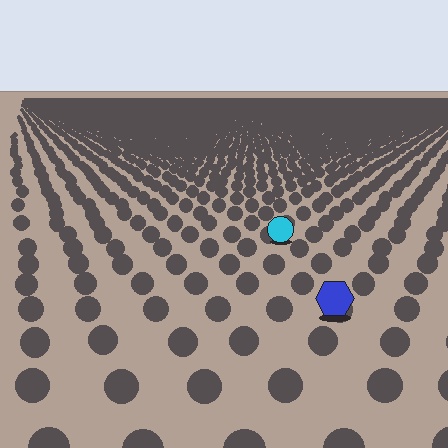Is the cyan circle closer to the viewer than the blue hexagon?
No. The blue hexagon is closer — you can tell from the texture gradient: the ground texture is coarser near it.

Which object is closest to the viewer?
The blue hexagon is closest. The texture marks near it are larger and more spread out.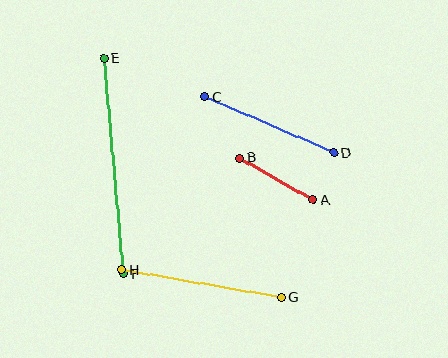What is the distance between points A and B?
The distance is approximately 85 pixels.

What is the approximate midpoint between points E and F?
The midpoint is at approximately (114, 166) pixels.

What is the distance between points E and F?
The distance is approximately 216 pixels.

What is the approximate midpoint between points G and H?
The midpoint is at approximately (202, 284) pixels.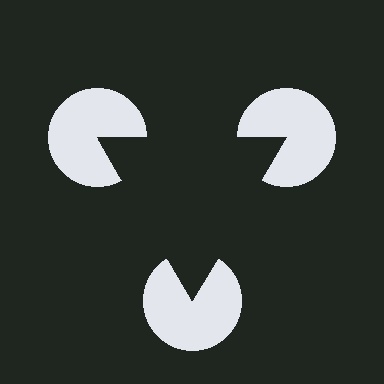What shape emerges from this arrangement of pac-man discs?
An illusory triangle — its edges are inferred from the aligned wedge cuts in the pac-man discs, not physically drawn.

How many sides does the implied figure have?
3 sides.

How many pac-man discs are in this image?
There are 3 — one at each vertex of the illusory triangle.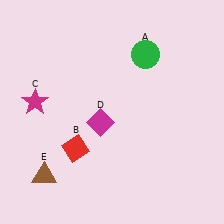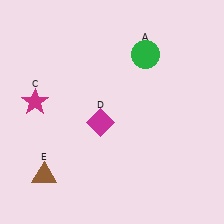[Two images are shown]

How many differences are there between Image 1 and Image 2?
There is 1 difference between the two images.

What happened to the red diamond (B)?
The red diamond (B) was removed in Image 2. It was in the bottom-left area of Image 1.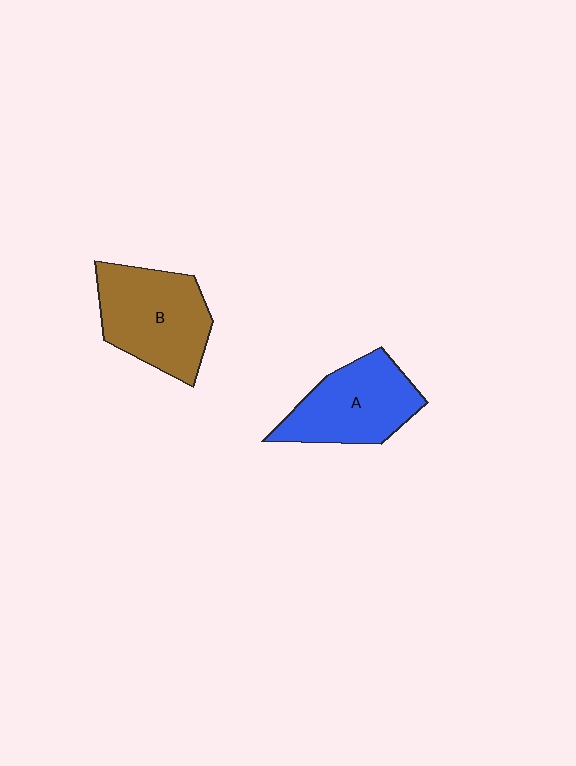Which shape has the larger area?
Shape B (brown).